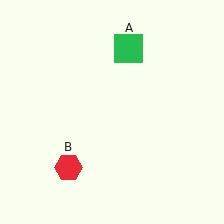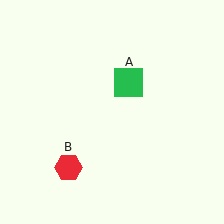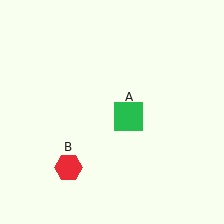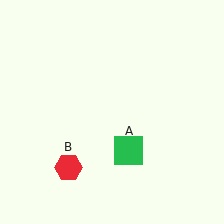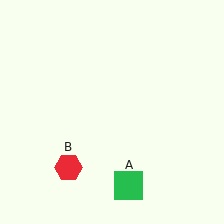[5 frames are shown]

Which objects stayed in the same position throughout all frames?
Red hexagon (object B) remained stationary.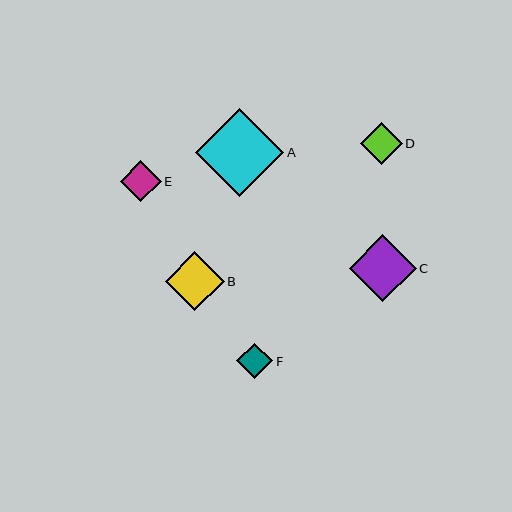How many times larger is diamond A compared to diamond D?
Diamond A is approximately 2.1 times the size of diamond D.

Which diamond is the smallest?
Diamond F is the smallest with a size of approximately 36 pixels.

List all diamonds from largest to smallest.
From largest to smallest: A, C, B, D, E, F.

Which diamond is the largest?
Diamond A is the largest with a size of approximately 88 pixels.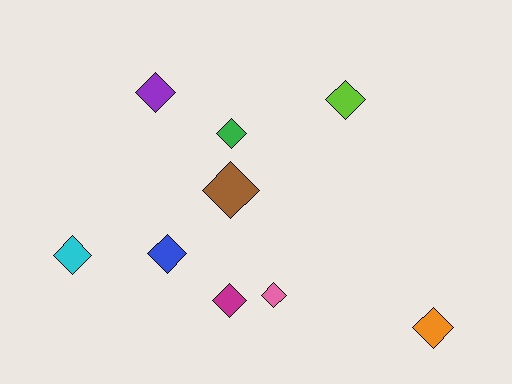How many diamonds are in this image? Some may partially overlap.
There are 9 diamonds.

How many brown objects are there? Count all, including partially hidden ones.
There is 1 brown object.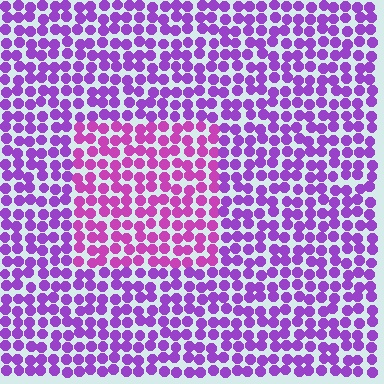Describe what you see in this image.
The image is filled with small purple elements in a uniform arrangement. A rectangle-shaped region is visible where the elements are tinted to a slightly different hue, forming a subtle color boundary.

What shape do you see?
I see a rectangle.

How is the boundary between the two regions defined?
The boundary is defined purely by a slight shift in hue (about 29 degrees). Spacing, size, and orientation are identical on both sides.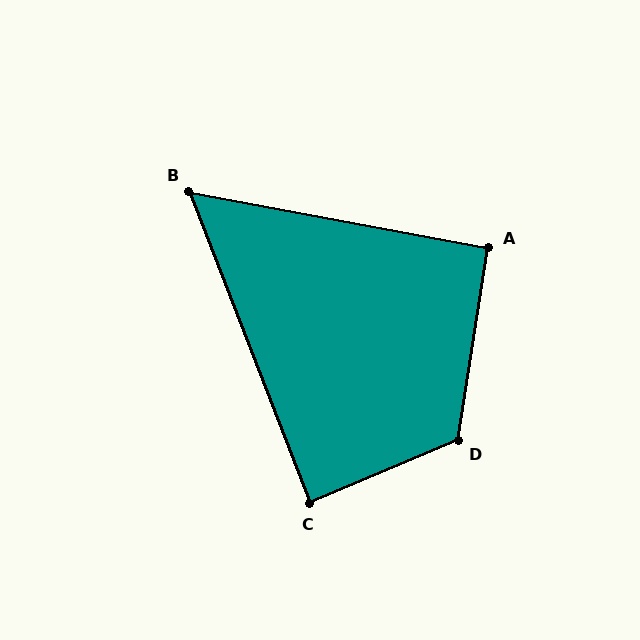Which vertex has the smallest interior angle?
B, at approximately 58 degrees.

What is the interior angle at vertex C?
Approximately 88 degrees (approximately right).